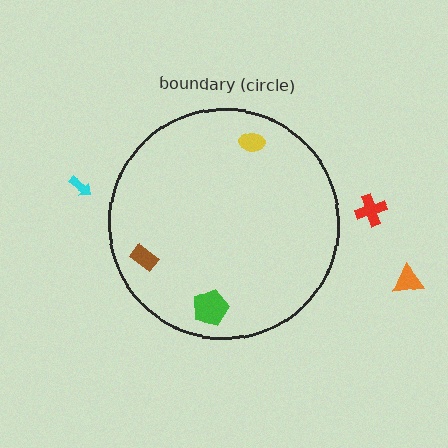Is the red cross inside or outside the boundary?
Outside.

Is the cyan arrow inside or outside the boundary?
Outside.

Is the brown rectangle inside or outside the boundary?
Inside.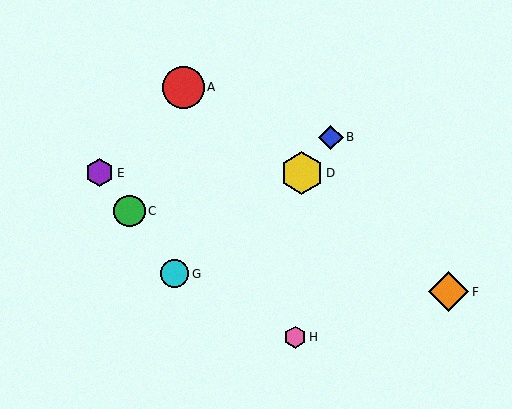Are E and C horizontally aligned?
No, E is at y≈173 and C is at y≈211.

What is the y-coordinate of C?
Object C is at y≈211.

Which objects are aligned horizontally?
Objects D, E are aligned horizontally.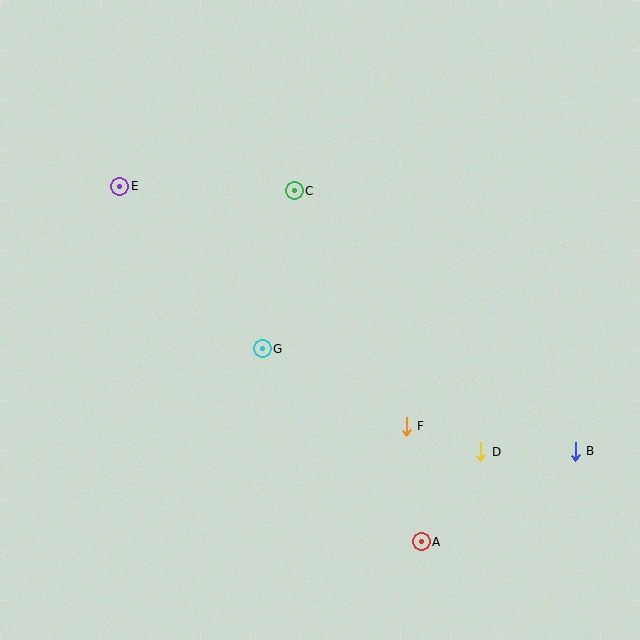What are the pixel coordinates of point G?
Point G is at (262, 349).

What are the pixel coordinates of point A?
Point A is at (421, 542).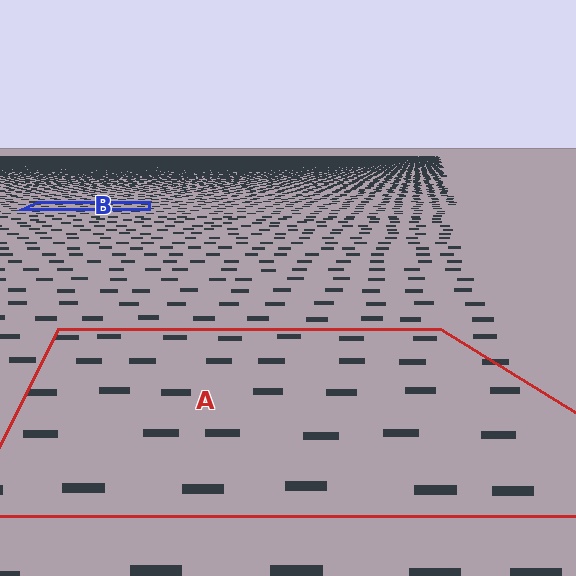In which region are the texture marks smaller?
The texture marks are smaller in region B, because it is farther away.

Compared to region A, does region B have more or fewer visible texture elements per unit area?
Region B has more texture elements per unit area — they are packed more densely because it is farther away.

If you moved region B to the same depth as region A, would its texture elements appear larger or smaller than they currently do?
They would appear larger. At a closer depth, the same texture elements are projected at a bigger on-screen size.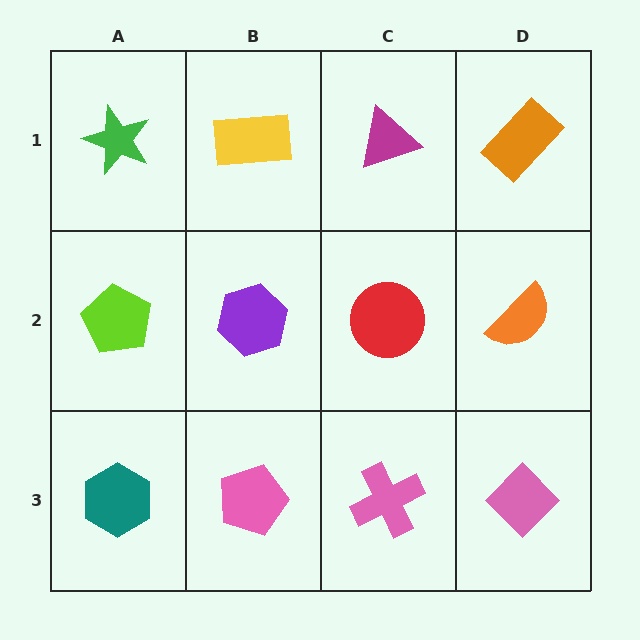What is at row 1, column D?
An orange rectangle.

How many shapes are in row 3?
4 shapes.